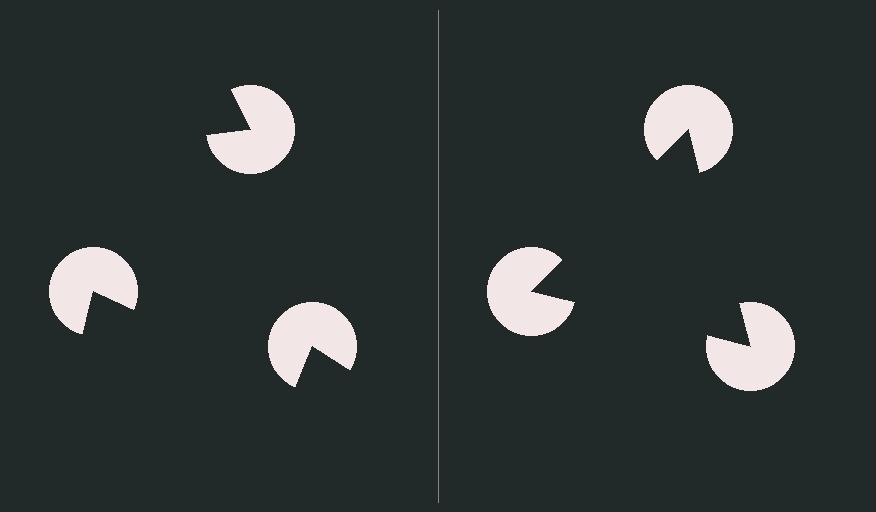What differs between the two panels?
The pac-man discs are positioned identically on both sides; only the wedge orientations differ. On the right they align to a triangle; on the left they are misaligned.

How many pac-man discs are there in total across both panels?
6 — 3 on each side.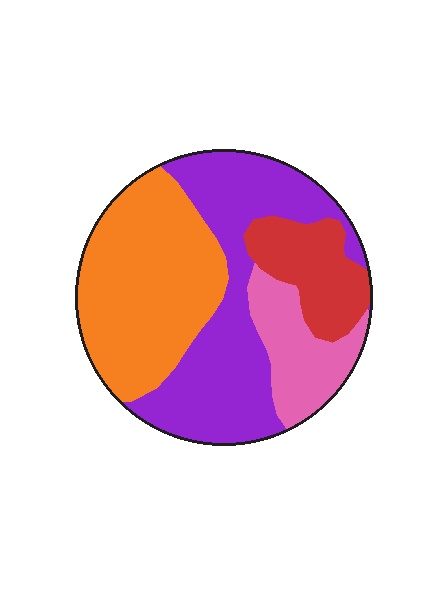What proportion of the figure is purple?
Purple takes up about three eighths (3/8) of the figure.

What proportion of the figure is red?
Red takes up less than a sixth of the figure.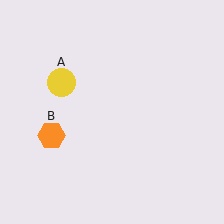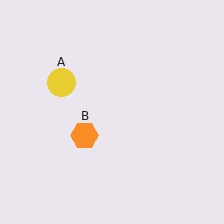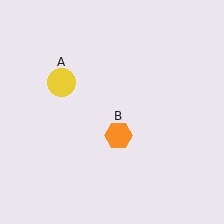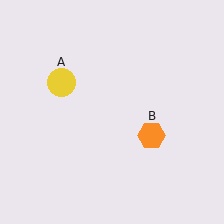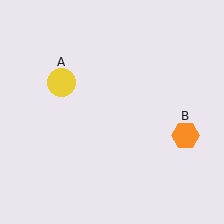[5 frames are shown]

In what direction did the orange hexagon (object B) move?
The orange hexagon (object B) moved right.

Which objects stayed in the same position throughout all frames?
Yellow circle (object A) remained stationary.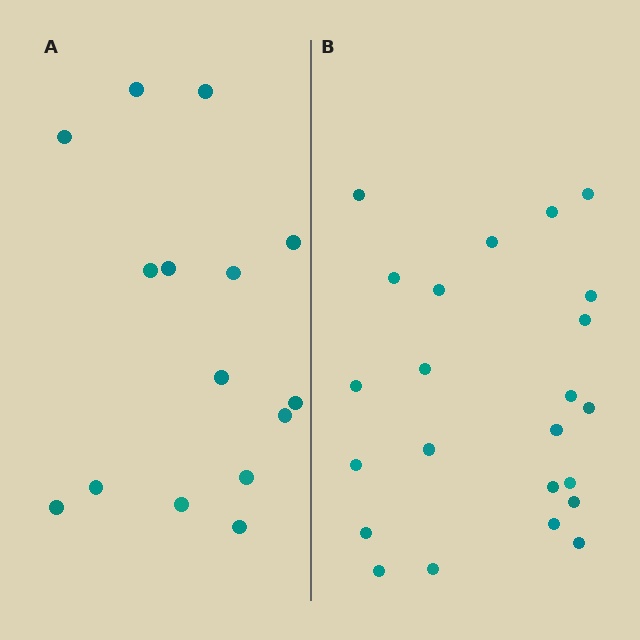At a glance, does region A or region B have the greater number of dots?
Region B (the right region) has more dots.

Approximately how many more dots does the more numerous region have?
Region B has roughly 8 or so more dots than region A.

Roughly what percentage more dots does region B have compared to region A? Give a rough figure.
About 55% more.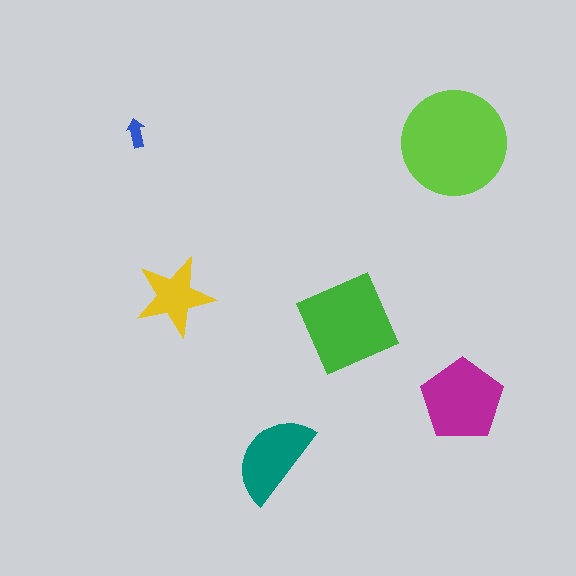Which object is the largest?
The lime circle.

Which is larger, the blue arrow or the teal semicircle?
The teal semicircle.